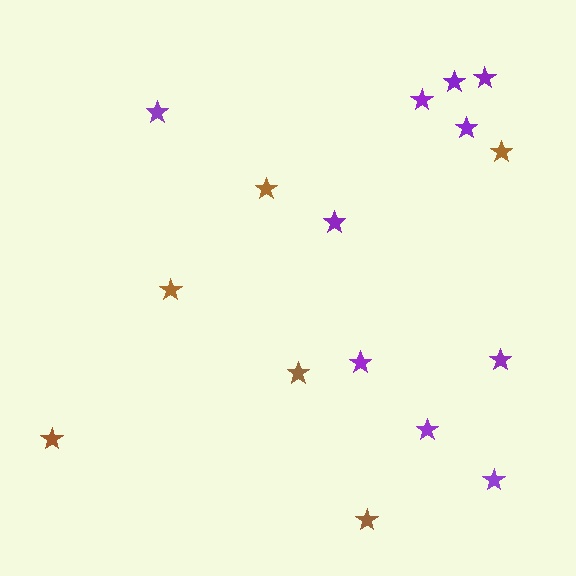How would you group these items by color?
There are 2 groups: one group of purple stars (10) and one group of brown stars (6).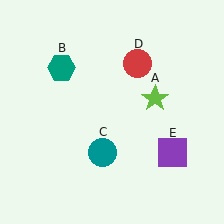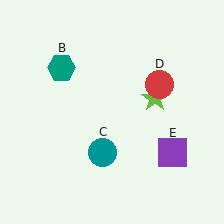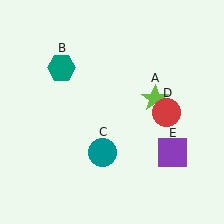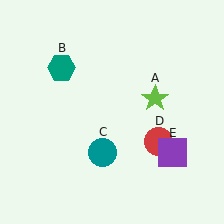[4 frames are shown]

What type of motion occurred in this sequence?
The red circle (object D) rotated clockwise around the center of the scene.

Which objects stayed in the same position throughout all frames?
Lime star (object A) and teal hexagon (object B) and teal circle (object C) and purple square (object E) remained stationary.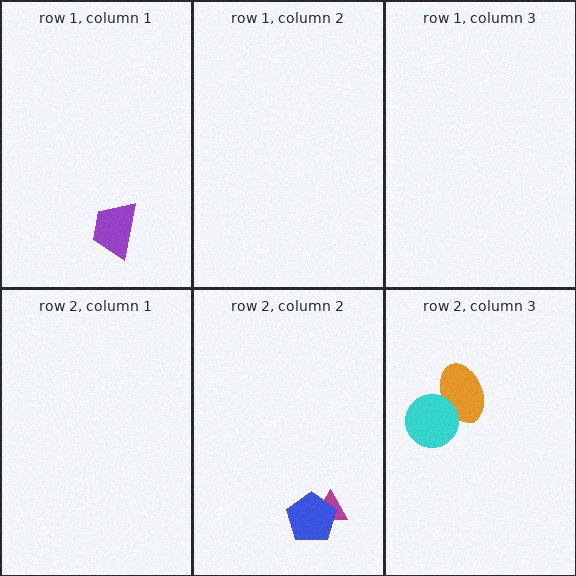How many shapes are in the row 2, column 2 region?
2.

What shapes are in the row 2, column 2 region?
The magenta triangle, the blue pentagon.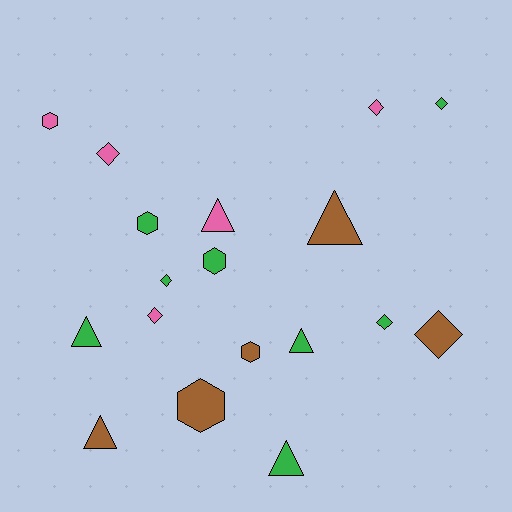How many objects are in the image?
There are 18 objects.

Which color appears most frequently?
Green, with 8 objects.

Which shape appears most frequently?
Diamond, with 7 objects.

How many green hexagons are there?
There are 2 green hexagons.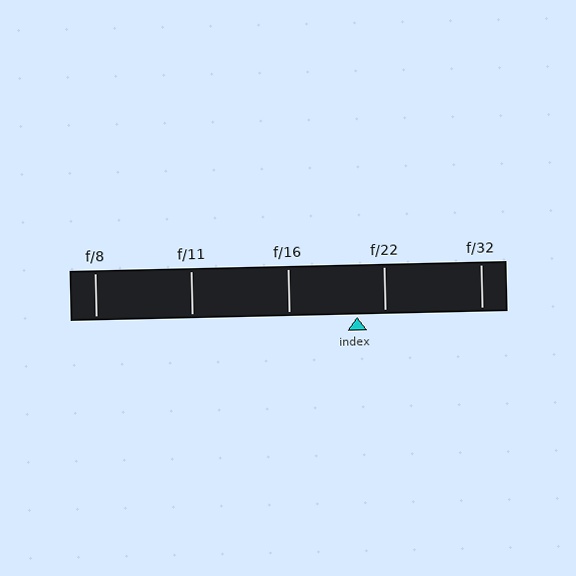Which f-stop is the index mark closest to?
The index mark is closest to f/22.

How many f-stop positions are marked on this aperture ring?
There are 5 f-stop positions marked.